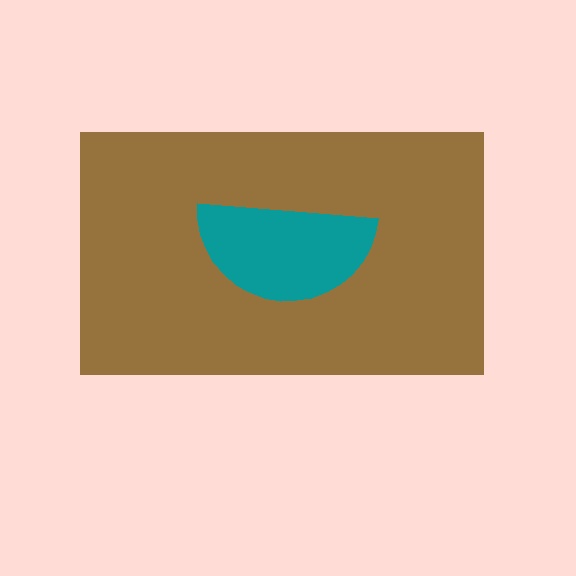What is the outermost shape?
The brown rectangle.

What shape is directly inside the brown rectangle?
The teal semicircle.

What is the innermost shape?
The teal semicircle.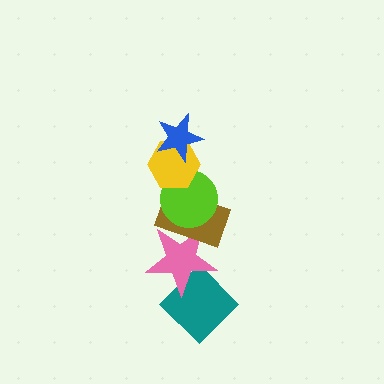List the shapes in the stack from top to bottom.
From top to bottom: the blue star, the yellow hexagon, the lime circle, the brown rectangle, the pink star, the teal diamond.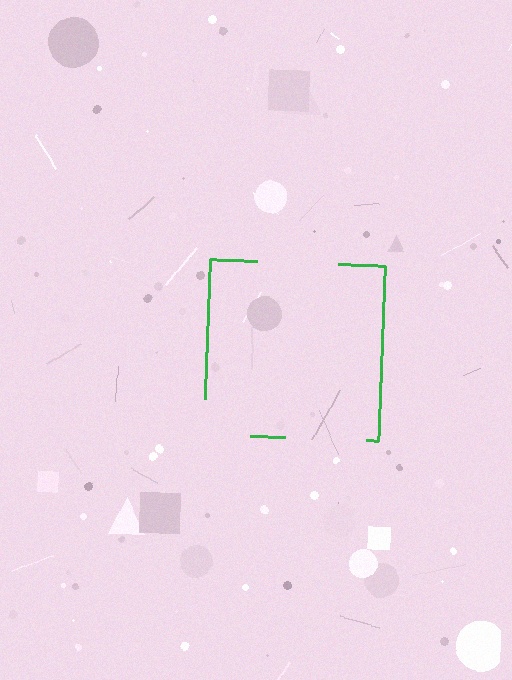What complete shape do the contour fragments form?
The contour fragments form a square.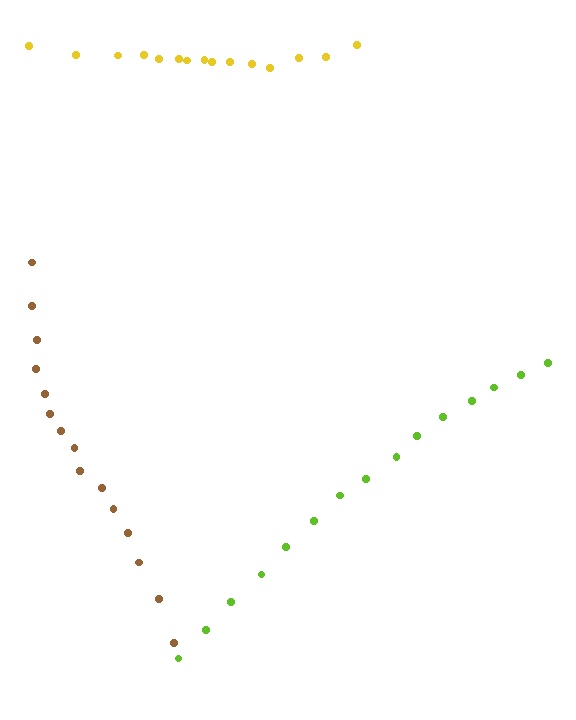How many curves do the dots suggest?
There are 3 distinct paths.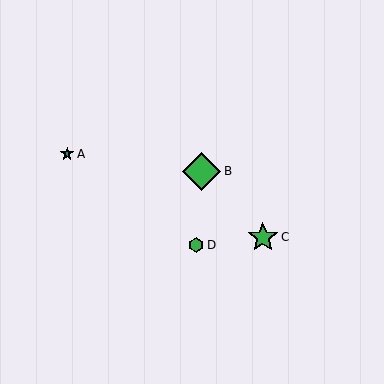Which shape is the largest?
The green diamond (labeled B) is the largest.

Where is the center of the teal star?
The center of the teal star is at (67, 154).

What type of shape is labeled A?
Shape A is a teal star.